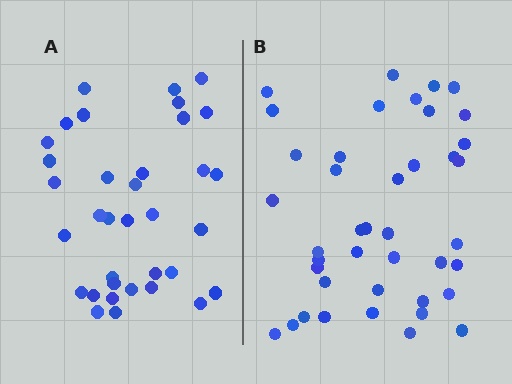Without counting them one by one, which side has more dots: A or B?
Region B (the right region) has more dots.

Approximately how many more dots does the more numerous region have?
Region B has about 6 more dots than region A.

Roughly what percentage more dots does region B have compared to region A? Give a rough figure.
About 15% more.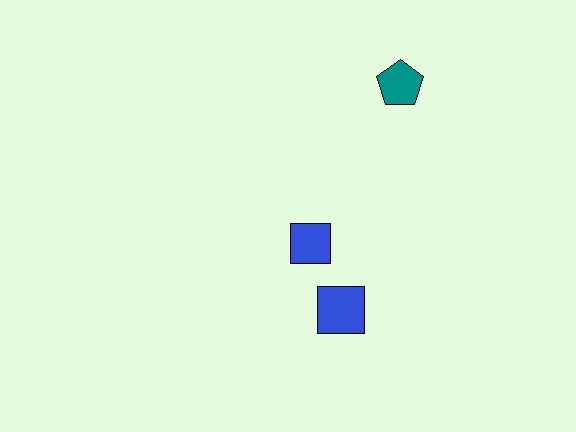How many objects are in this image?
There are 3 objects.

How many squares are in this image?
There are 2 squares.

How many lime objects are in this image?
There are no lime objects.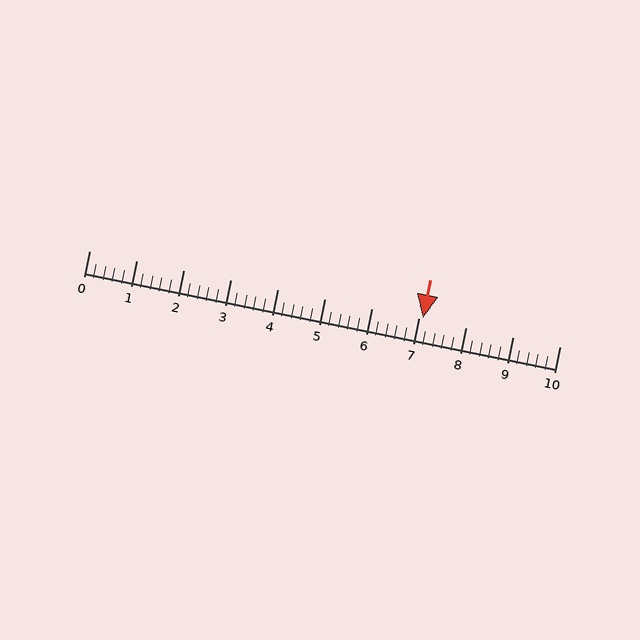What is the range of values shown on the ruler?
The ruler shows values from 0 to 10.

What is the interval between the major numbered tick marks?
The major tick marks are spaced 1 units apart.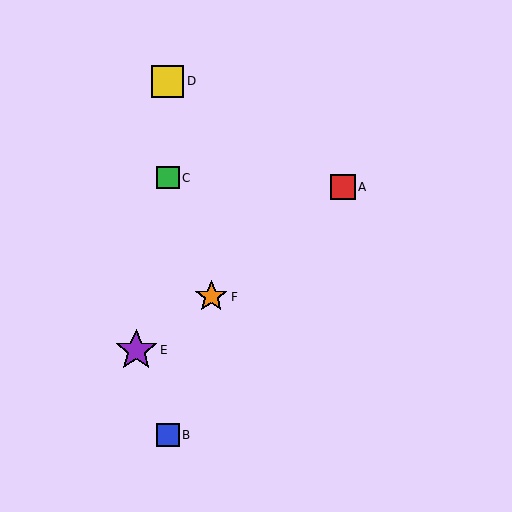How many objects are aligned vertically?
3 objects (B, C, D) are aligned vertically.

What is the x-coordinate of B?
Object B is at x≈168.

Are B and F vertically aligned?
No, B is at x≈168 and F is at x≈211.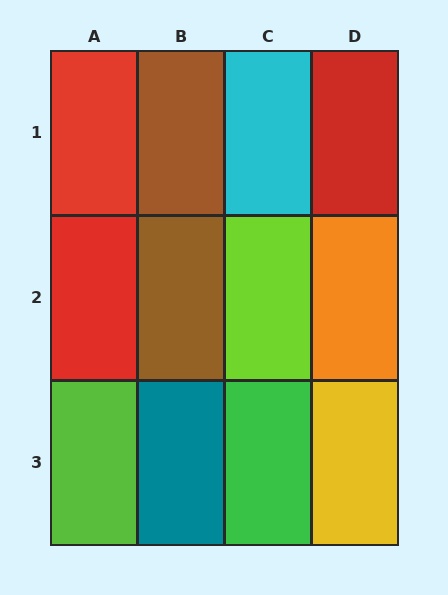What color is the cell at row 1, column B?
Brown.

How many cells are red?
3 cells are red.